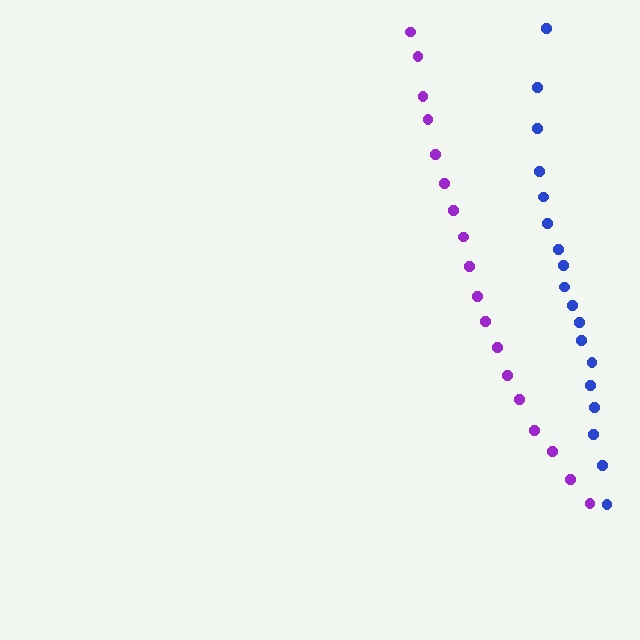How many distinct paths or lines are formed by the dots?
There are 2 distinct paths.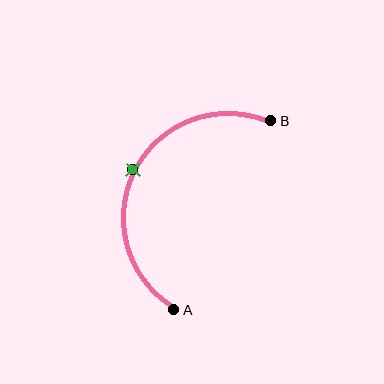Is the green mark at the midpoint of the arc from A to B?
Yes. The green mark lies on the arc at equal arc-length from both A and B — it is the arc midpoint.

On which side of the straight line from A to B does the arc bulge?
The arc bulges to the left of the straight line connecting A and B.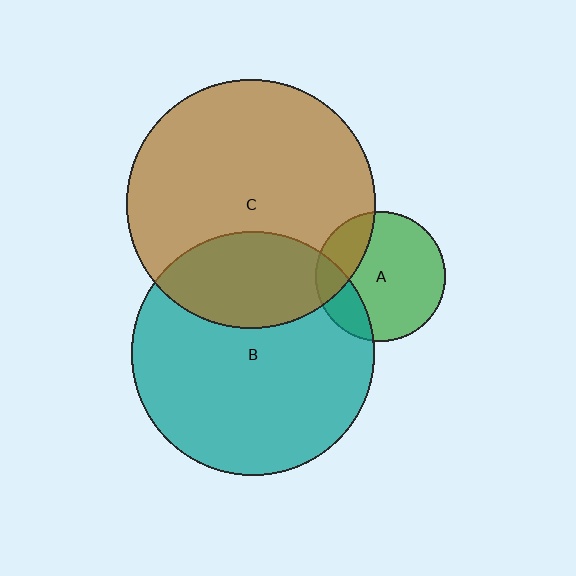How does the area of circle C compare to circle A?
Approximately 3.6 times.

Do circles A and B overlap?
Yes.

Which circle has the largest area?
Circle C (brown).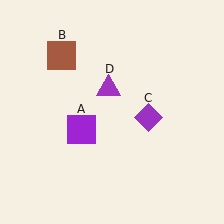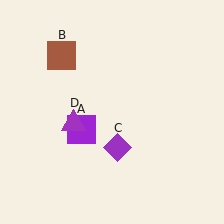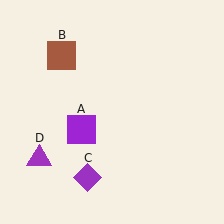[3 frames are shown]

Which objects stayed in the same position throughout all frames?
Purple square (object A) and brown square (object B) remained stationary.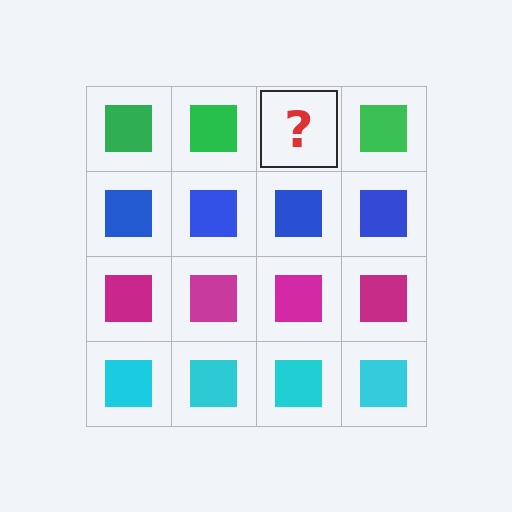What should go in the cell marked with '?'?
The missing cell should contain a green square.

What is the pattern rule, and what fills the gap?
The rule is that each row has a consistent color. The gap should be filled with a green square.